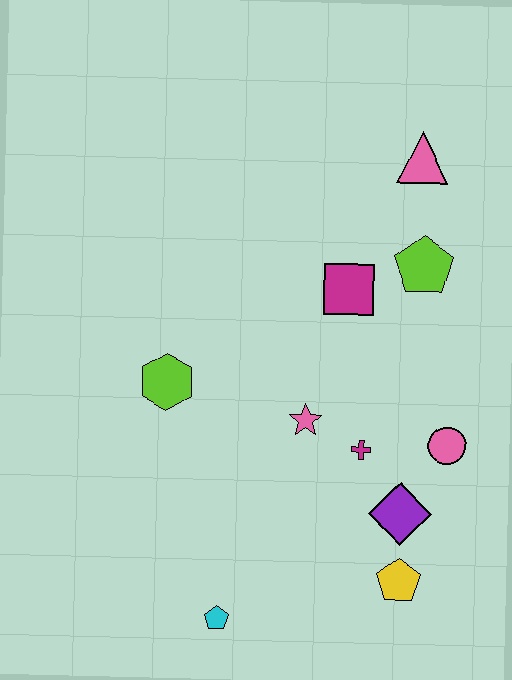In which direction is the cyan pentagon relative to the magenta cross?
The cyan pentagon is below the magenta cross.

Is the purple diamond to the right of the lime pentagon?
No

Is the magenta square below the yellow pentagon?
No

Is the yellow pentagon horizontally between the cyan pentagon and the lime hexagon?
No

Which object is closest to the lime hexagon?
The pink star is closest to the lime hexagon.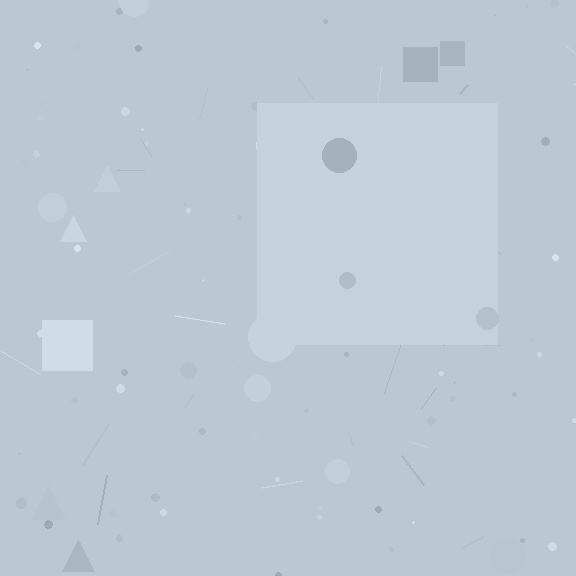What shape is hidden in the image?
A square is hidden in the image.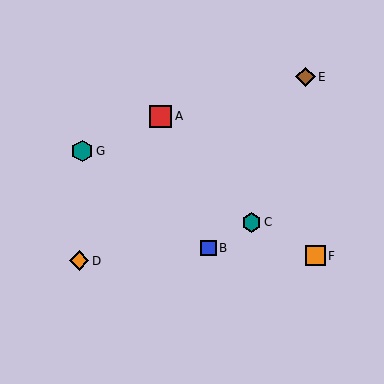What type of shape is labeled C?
Shape C is a teal hexagon.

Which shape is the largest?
The red square (labeled A) is the largest.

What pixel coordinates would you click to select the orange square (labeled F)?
Click at (315, 256) to select the orange square F.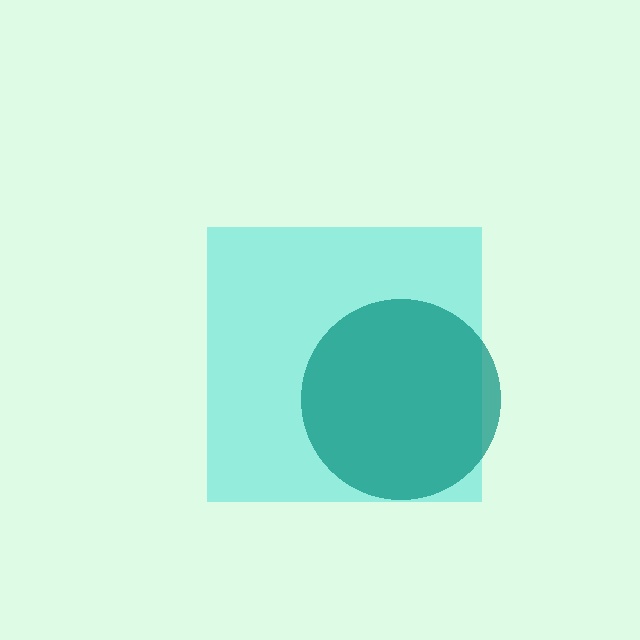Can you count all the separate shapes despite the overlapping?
Yes, there are 2 separate shapes.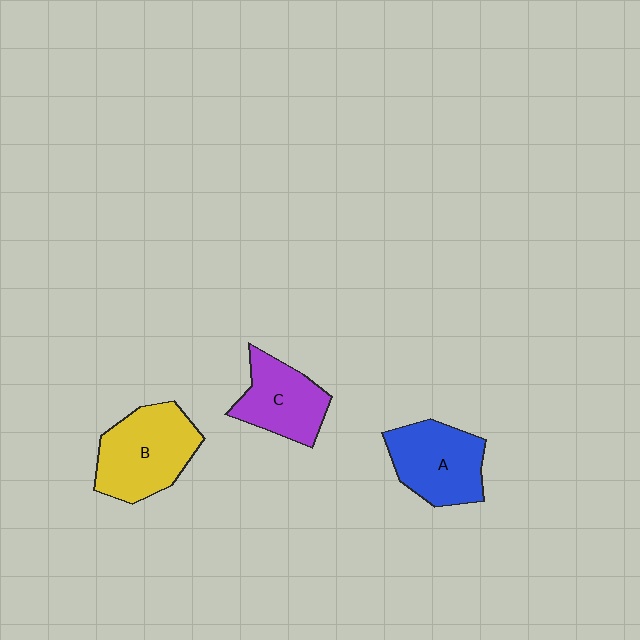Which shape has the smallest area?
Shape C (purple).